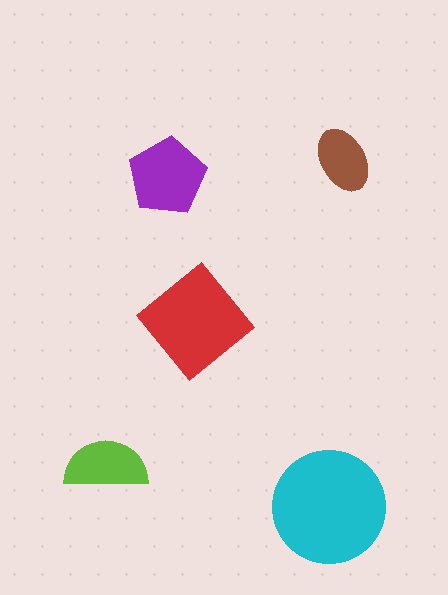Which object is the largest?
The cyan circle.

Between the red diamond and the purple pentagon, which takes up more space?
The red diamond.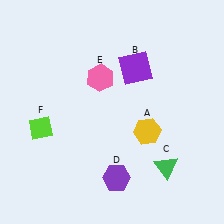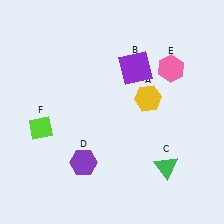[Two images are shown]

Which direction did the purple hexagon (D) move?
The purple hexagon (D) moved left.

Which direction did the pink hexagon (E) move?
The pink hexagon (E) moved right.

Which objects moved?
The objects that moved are: the yellow hexagon (A), the purple hexagon (D), the pink hexagon (E).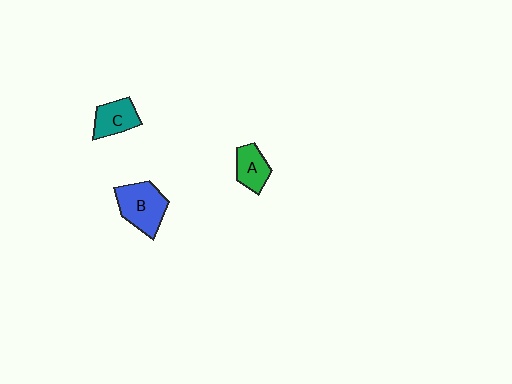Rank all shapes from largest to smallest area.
From largest to smallest: B (blue), C (teal), A (green).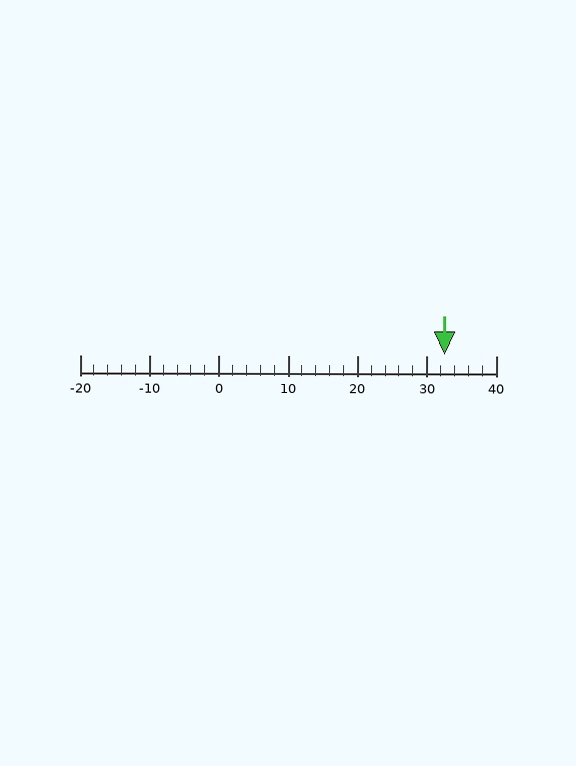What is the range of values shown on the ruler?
The ruler shows values from -20 to 40.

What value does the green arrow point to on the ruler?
The green arrow points to approximately 32.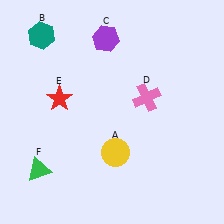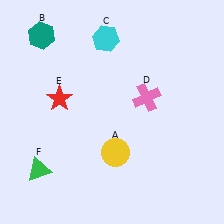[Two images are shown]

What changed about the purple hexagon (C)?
In Image 1, C is purple. In Image 2, it changed to cyan.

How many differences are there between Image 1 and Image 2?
There is 1 difference between the two images.